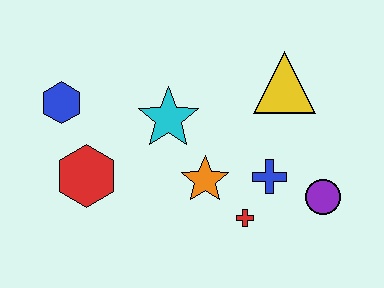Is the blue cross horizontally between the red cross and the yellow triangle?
Yes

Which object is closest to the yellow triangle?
The blue cross is closest to the yellow triangle.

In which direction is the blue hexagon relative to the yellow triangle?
The blue hexagon is to the left of the yellow triangle.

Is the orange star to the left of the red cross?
Yes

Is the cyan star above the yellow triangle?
No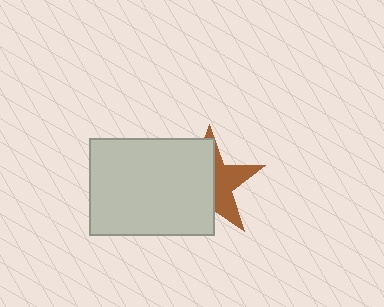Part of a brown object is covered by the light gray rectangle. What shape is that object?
It is a star.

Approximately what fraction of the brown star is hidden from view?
Roughly 60% of the brown star is hidden behind the light gray rectangle.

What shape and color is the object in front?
The object in front is a light gray rectangle.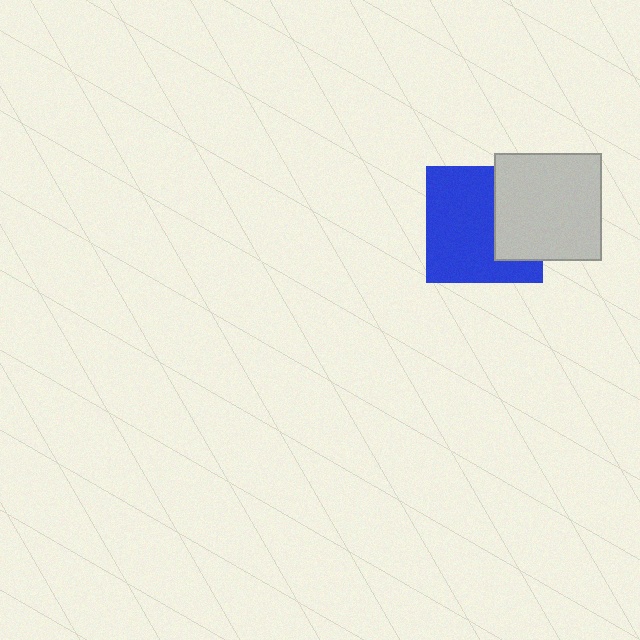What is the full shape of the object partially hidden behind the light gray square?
The partially hidden object is a blue square.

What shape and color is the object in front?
The object in front is a light gray square.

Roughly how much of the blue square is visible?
Most of it is visible (roughly 66%).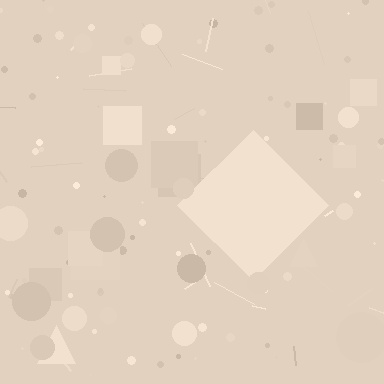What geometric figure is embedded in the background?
A diamond is embedded in the background.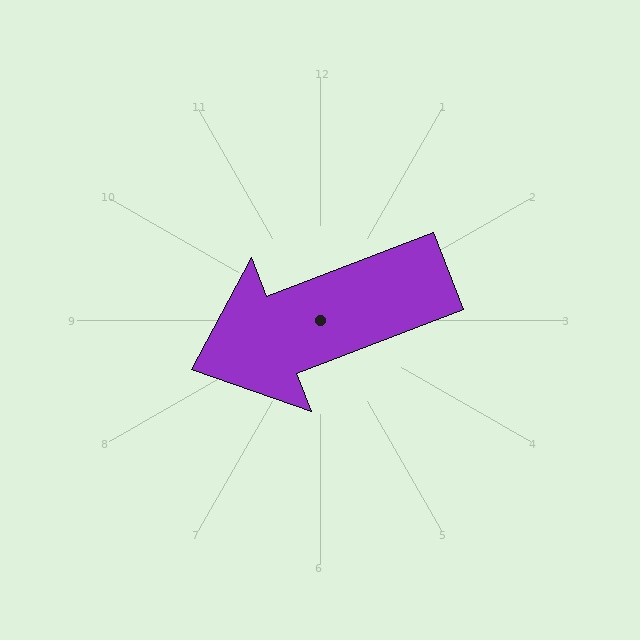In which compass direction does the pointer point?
West.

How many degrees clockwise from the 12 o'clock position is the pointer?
Approximately 249 degrees.